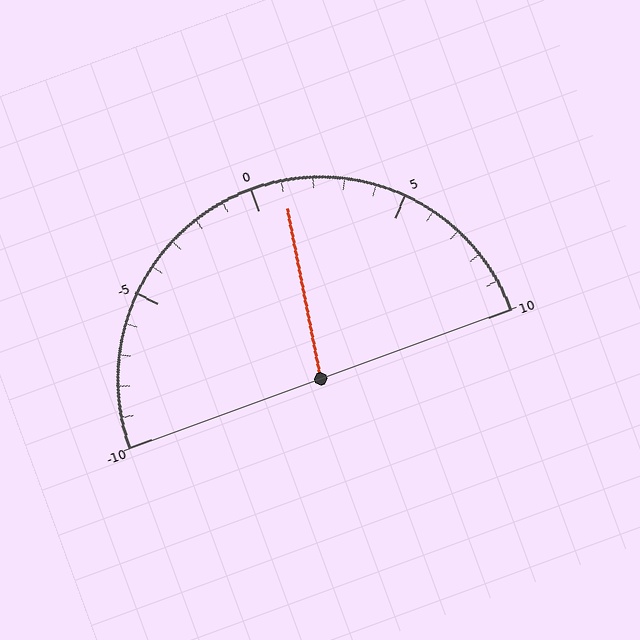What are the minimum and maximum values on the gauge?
The gauge ranges from -10 to 10.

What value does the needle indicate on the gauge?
The needle indicates approximately 1.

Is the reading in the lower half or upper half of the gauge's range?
The reading is in the upper half of the range (-10 to 10).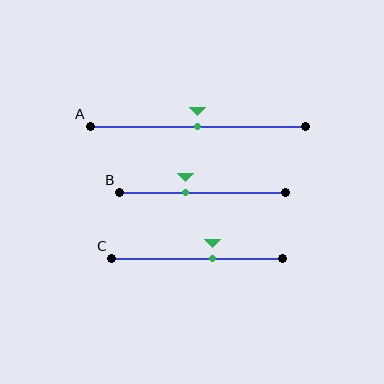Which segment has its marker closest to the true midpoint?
Segment A has its marker closest to the true midpoint.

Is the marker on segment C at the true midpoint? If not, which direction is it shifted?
No, the marker on segment C is shifted to the right by about 9% of the segment length.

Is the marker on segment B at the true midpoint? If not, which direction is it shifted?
No, the marker on segment B is shifted to the left by about 10% of the segment length.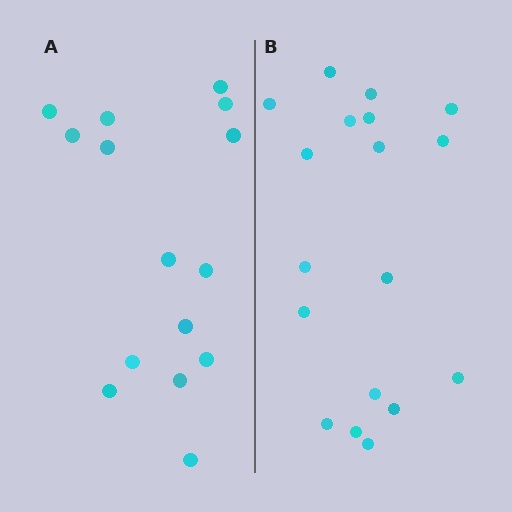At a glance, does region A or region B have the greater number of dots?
Region B (the right region) has more dots.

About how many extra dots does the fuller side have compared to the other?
Region B has just a few more — roughly 2 or 3 more dots than region A.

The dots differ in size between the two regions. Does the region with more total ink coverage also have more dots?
No. Region A has more total ink coverage because its dots are larger, but region B actually contains more individual dots. Total area can be misleading — the number of items is what matters here.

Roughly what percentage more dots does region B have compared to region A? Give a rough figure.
About 20% more.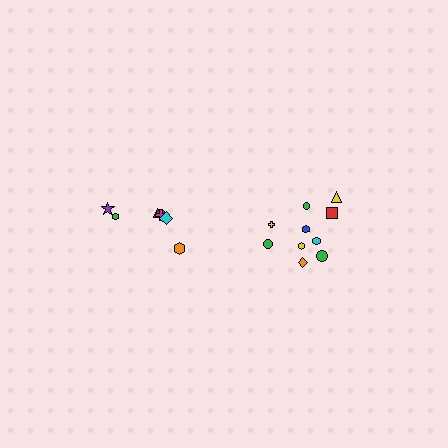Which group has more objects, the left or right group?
The right group.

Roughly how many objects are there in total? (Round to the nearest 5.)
Roughly 15 objects in total.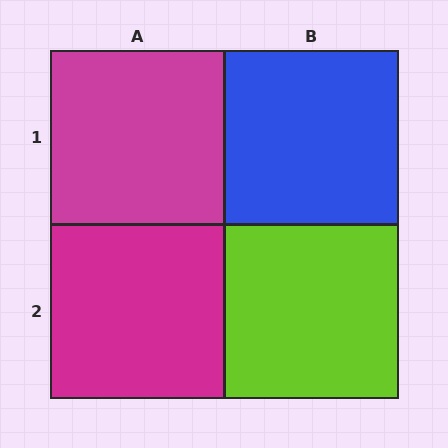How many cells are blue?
1 cell is blue.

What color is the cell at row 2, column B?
Lime.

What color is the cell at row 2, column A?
Magenta.